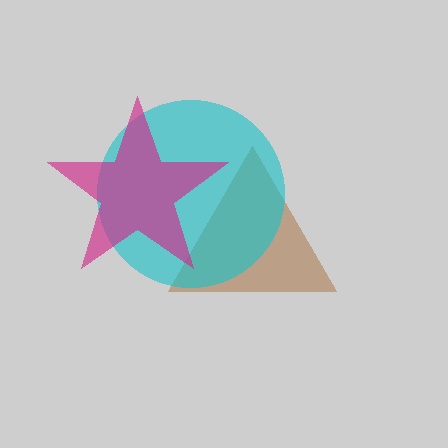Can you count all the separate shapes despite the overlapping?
Yes, there are 3 separate shapes.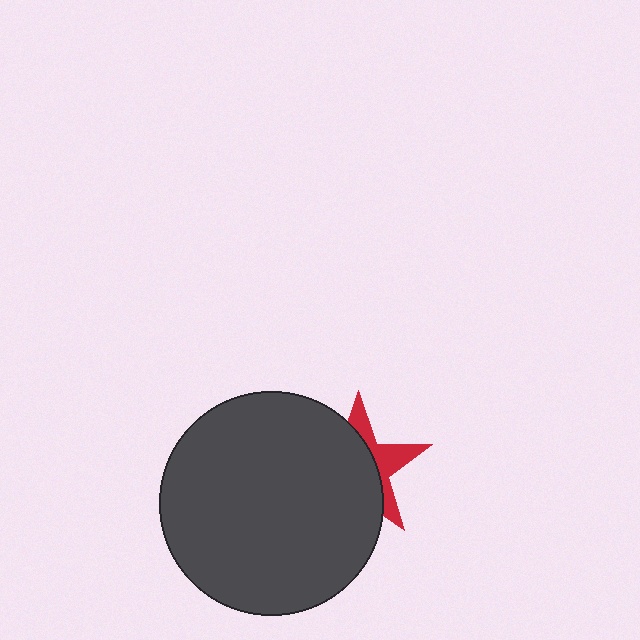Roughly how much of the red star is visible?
A small part of it is visible (roughly 35%).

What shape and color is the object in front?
The object in front is a dark gray circle.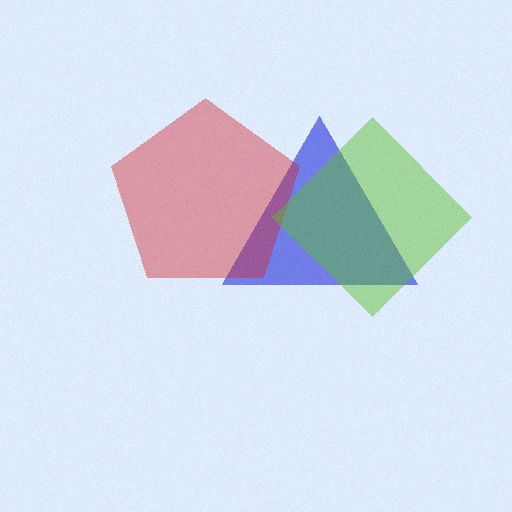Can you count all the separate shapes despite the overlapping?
Yes, there are 3 separate shapes.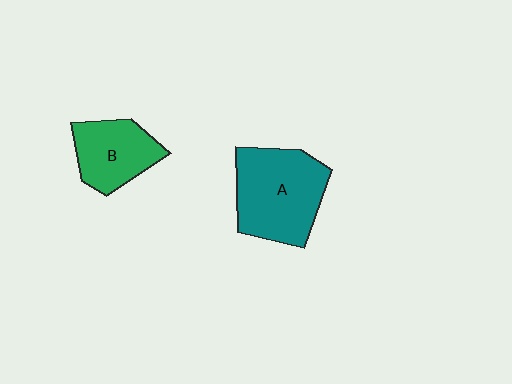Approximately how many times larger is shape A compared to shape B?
Approximately 1.5 times.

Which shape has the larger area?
Shape A (teal).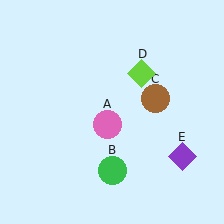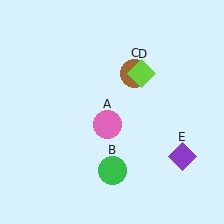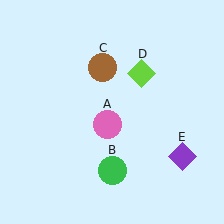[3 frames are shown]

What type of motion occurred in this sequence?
The brown circle (object C) rotated counterclockwise around the center of the scene.